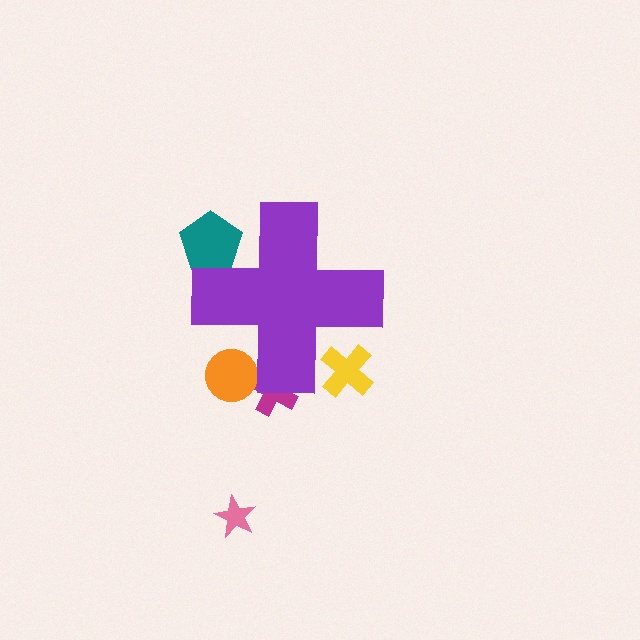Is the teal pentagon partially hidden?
Yes, the teal pentagon is partially hidden behind the purple cross.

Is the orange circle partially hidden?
Yes, the orange circle is partially hidden behind the purple cross.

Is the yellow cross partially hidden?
Yes, the yellow cross is partially hidden behind the purple cross.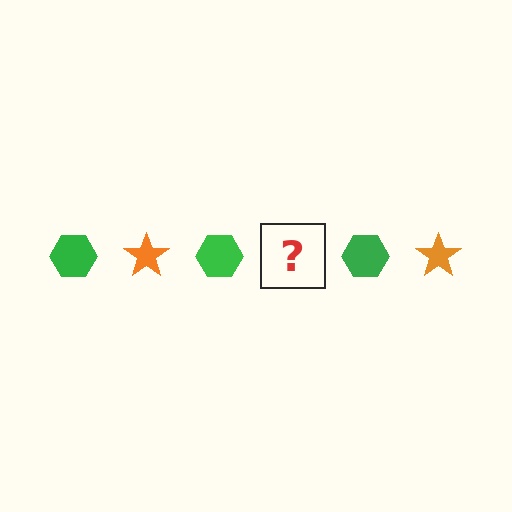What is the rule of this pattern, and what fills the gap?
The rule is that the pattern alternates between green hexagon and orange star. The gap should be filled with an orange star.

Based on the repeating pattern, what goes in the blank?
The blank should be an orange star.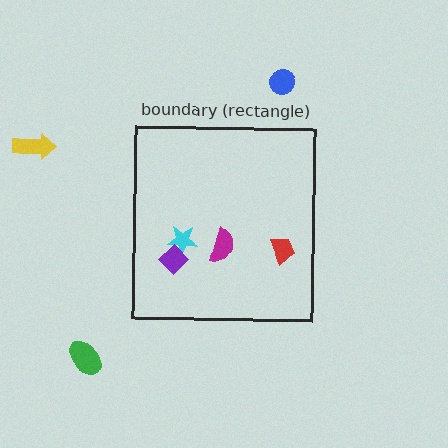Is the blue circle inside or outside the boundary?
Outside.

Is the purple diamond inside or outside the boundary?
Inside.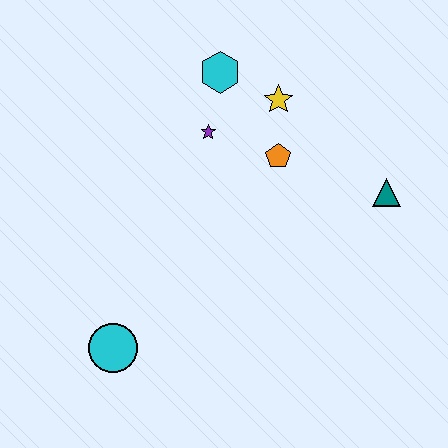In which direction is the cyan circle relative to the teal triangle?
The cyan circle is to the left of the teal triangle.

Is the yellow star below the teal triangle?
No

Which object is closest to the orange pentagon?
The yellow star is closest to the orange pentagon.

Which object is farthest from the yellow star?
The cyan circle is farthest from the yellow star.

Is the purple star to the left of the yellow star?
Yes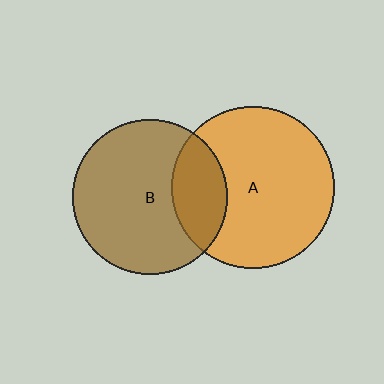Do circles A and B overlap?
Yes.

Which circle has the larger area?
Circle A (orange).